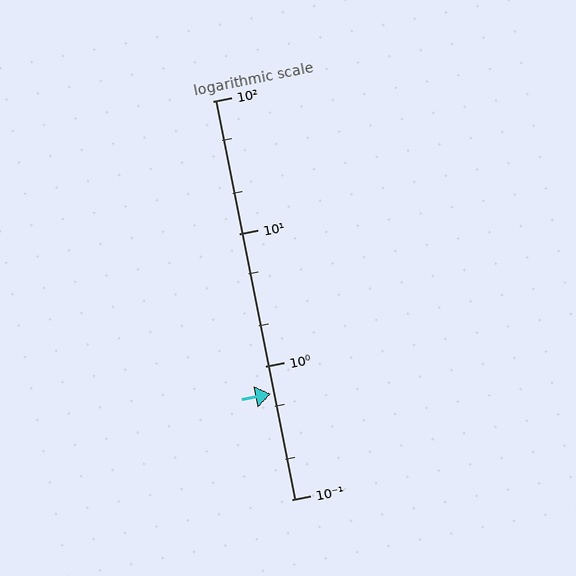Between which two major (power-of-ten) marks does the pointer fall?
The pointer is between 0.1 and 1.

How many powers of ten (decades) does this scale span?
The scale spans 3 decades, from 0.1 to 100.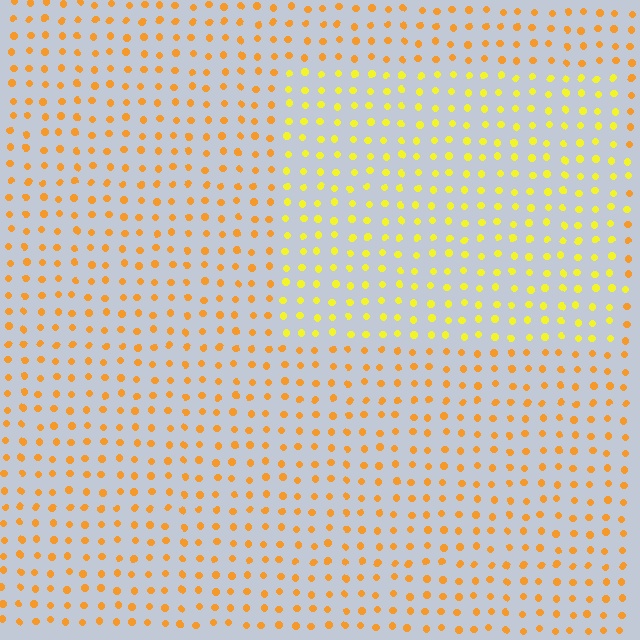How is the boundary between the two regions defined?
The boundary is defined purely by a slight shift in hue (about 28 degrees). Spacing, size, and orientation are identical on both sides.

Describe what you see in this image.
The image is filled with small orange elements in a uniform arrangement. A rectangle-shaped region is visible where the elements are tinted to a slightly different hue, forming a subtle color boundary.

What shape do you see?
I see a rectangle.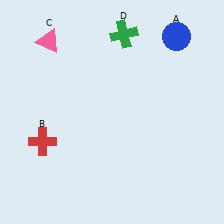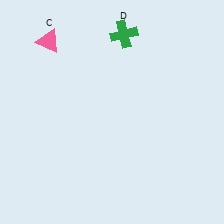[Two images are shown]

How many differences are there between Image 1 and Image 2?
There are 2 differences between the two images.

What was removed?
The blue circle (A), the red cross (B) were removed in Image 2.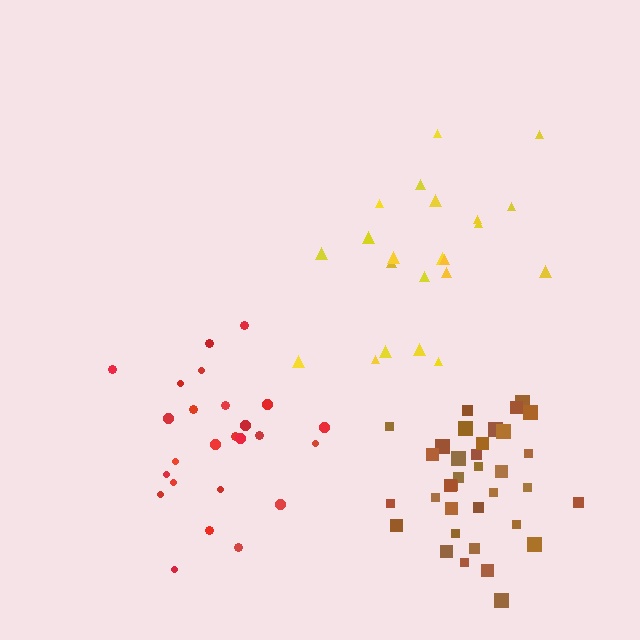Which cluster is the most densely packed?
Brown.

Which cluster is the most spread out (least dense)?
Yellow.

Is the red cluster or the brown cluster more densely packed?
Brown.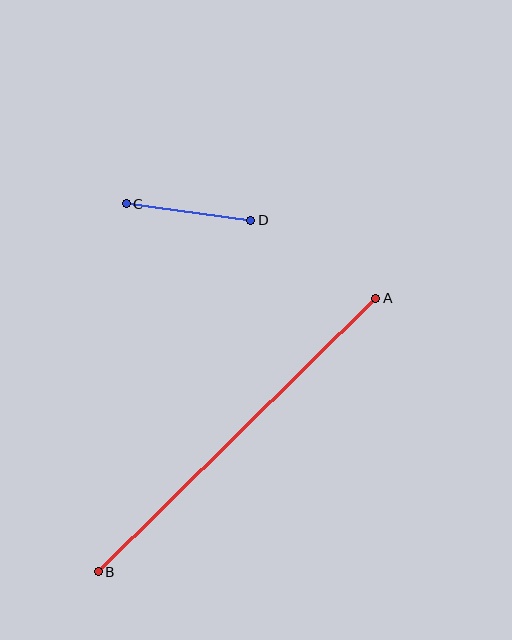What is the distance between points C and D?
The distance is approximately 126 pixels.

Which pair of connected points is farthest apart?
Points A and B are farthest apart.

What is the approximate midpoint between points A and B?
The midpoint is at approximately (237, 435) pixels.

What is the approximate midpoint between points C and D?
The midpoint is at approximately (189, 212) pixels.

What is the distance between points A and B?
The distance is approximately 390 pixels.